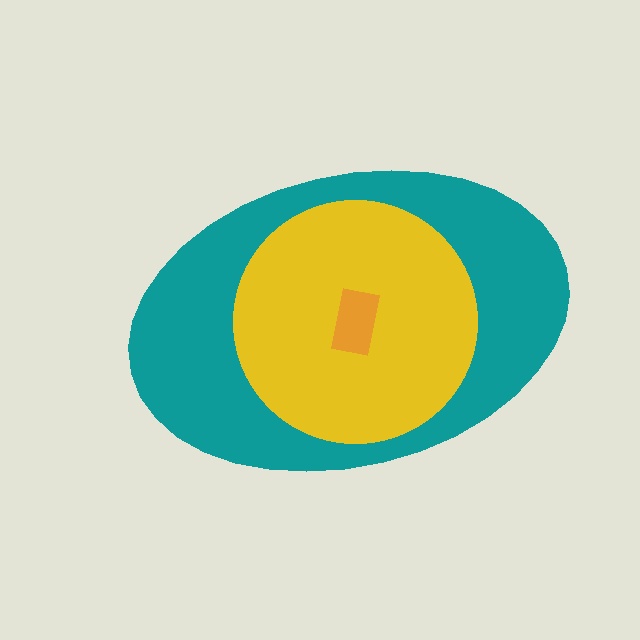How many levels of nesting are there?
3.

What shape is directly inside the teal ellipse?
The yellow circle.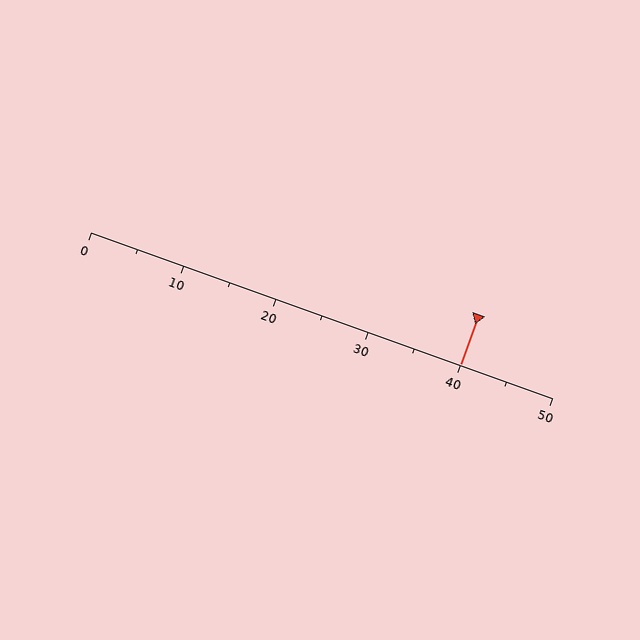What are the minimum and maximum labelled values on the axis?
The axis runs from 0 to 50.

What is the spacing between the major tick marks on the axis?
The major ticks are spaced 10 apart.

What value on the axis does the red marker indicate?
The marker indicates approximately 40.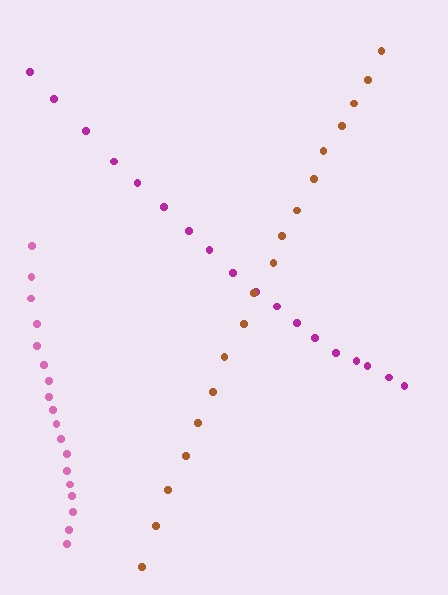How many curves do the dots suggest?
There are 3 distinct paths.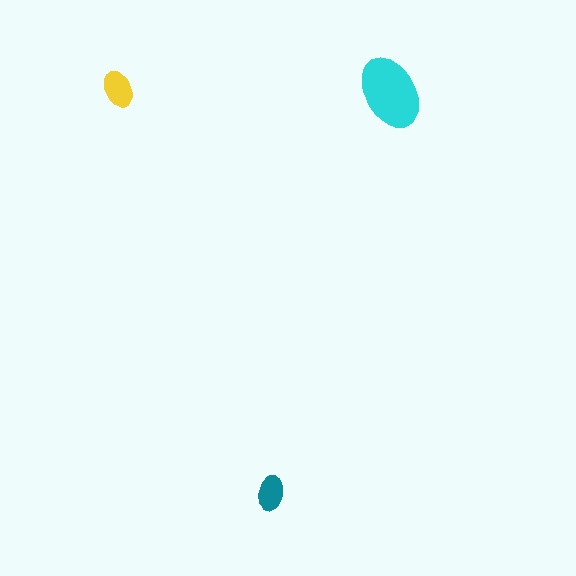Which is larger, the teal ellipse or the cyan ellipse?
The cyan one.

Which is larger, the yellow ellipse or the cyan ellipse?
The cyan one.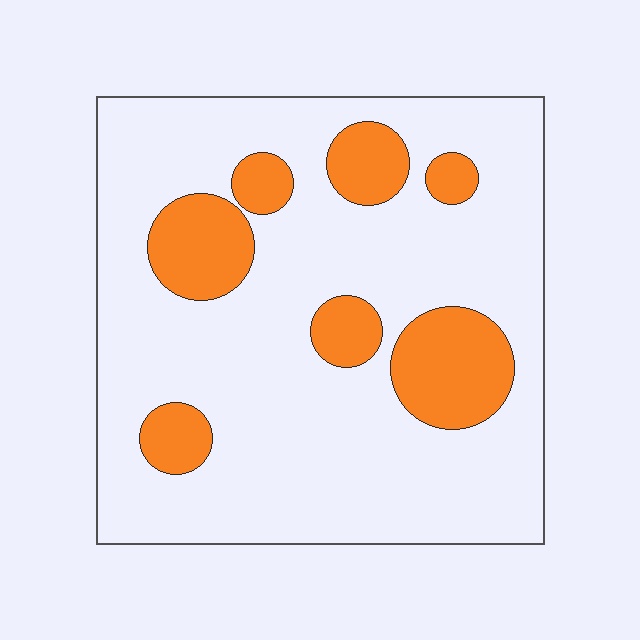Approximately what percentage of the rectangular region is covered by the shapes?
Approximately 20%.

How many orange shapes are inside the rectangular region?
7.